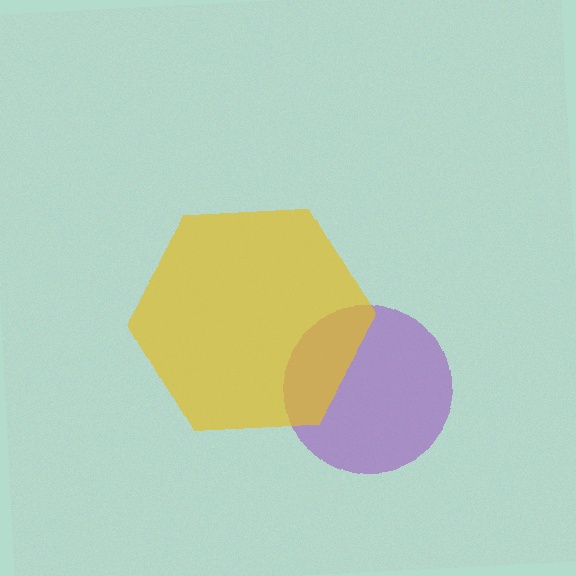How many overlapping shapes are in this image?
There are 2 overlapping shapes in the image.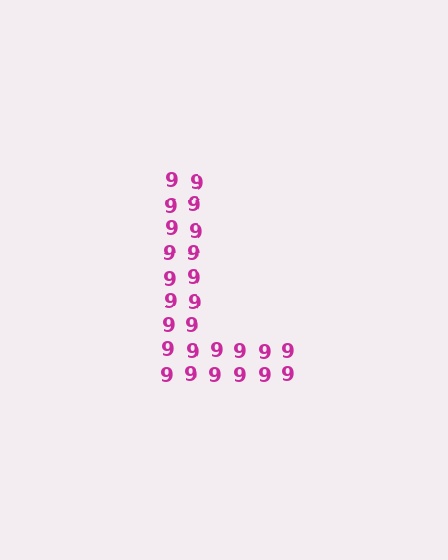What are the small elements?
The small elements are digit 9's.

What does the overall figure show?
The overall figure shows the letter L.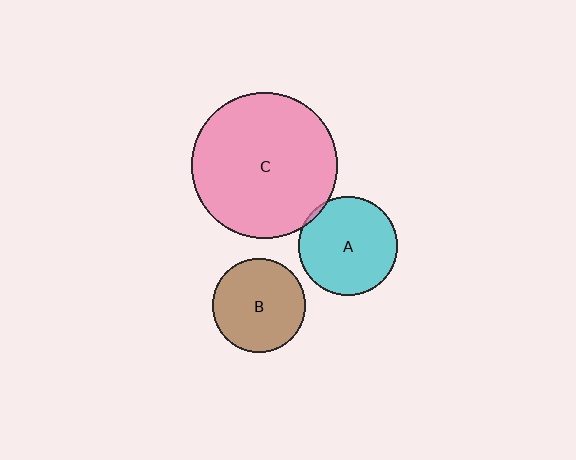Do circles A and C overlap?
Yes.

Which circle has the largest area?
Circle C (pink).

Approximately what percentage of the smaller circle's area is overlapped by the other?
Approximately 5%.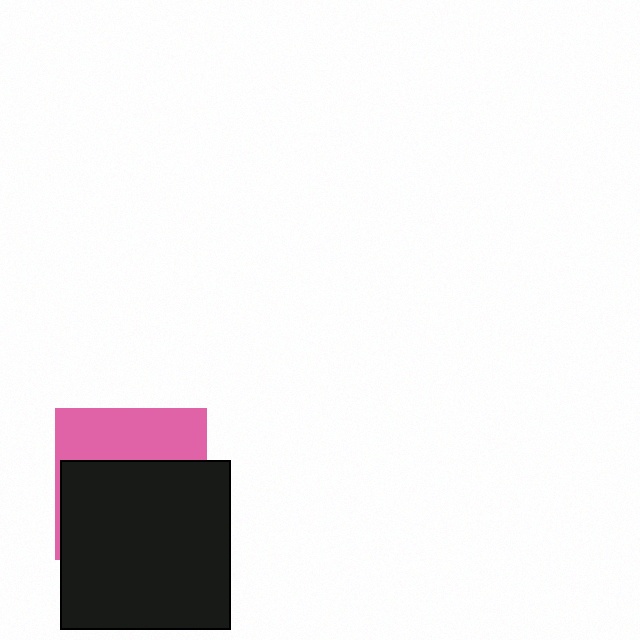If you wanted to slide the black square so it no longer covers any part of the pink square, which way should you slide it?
Slide it down — that is the most direct way to separate the two shapes.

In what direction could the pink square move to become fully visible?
The pink square could move up. That would shift it out from behind the black square entirely.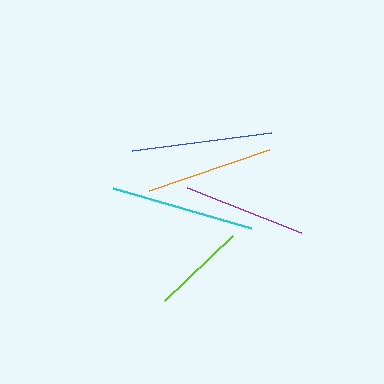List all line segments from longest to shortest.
From longest to shortest: cyan, blue, orange, purple, lime.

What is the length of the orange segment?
The orange segment is approximately 127 pixels long.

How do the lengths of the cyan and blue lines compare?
The cyan and blue lines are approximately the same length.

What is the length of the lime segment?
The lime segment is approximately 94 pixels long.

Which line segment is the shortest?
The lime line is the shortest at approximately 94 pixels.